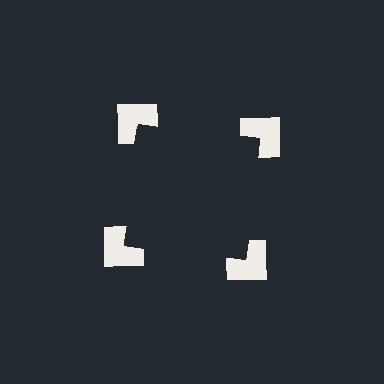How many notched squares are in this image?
There are 4 — one at each vertex of the illusory square.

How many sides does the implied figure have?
4 sides.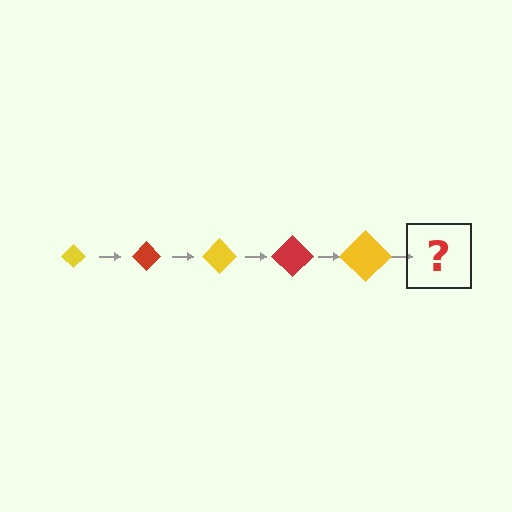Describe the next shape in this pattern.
It should be a red diamond, larger than the previous one.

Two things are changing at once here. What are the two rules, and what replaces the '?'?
The two rules are that the diamond grows larger each step and the color cycles through yellow and red. The '?' should be a red diamond, larger than the previous one.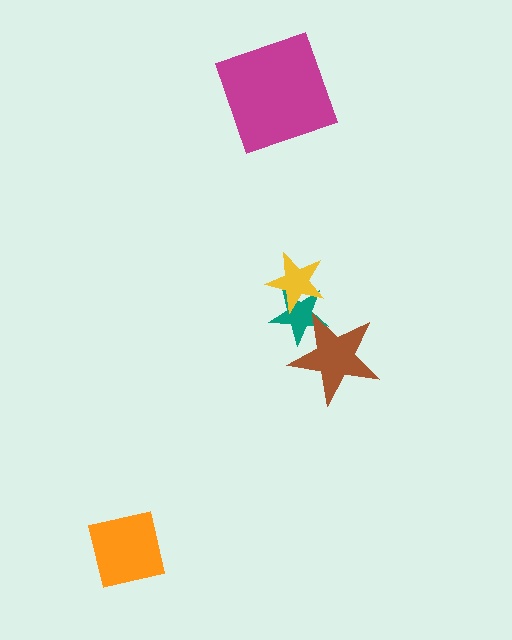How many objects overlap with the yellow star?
1 object overlaps with the yellow star.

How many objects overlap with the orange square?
0 objects overlap with the orange square.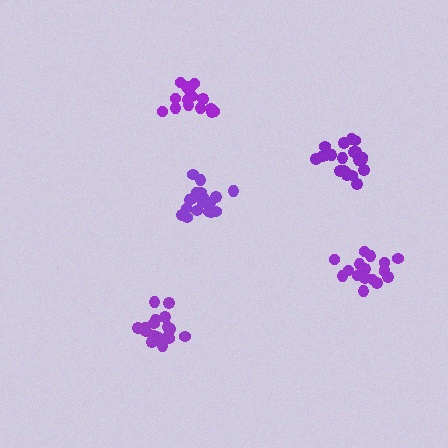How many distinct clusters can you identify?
There are 5 distinct clusters.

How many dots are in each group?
Group 1: 20 dots, Group 2: 21 dots, Group 3: 21 dots, Group 4: 19 dots, Group 5: 17 dots (98 total).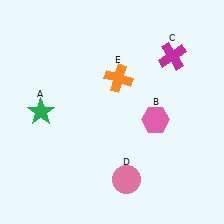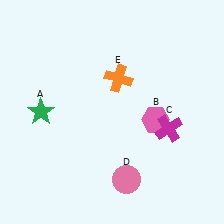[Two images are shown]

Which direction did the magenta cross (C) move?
The magenta cross (C) moved down.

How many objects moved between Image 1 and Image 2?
1 object moved between the two images.